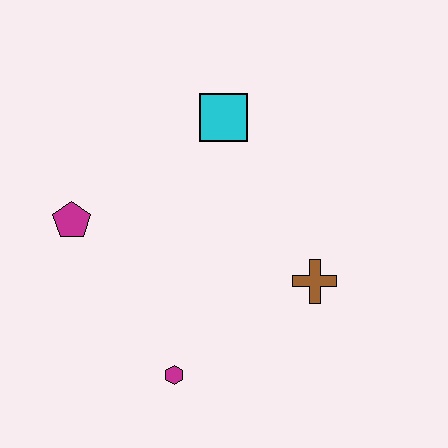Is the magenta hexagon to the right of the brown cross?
No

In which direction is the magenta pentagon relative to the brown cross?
The magenta pentagon is to the left of the brown cross.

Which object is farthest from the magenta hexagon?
The cyan square is farthest from the magenta hexagon.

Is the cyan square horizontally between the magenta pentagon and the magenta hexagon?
No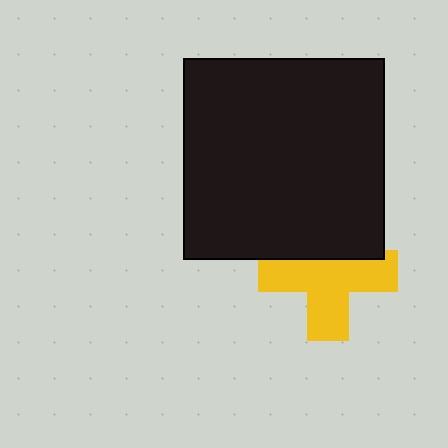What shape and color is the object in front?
The object in front is a black square.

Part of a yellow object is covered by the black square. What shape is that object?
It is a cross.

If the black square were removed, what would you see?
You would see the complete yellow cross.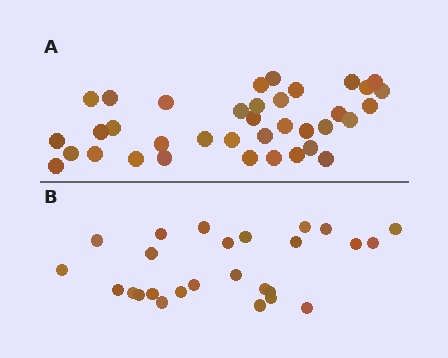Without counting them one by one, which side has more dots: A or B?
Region A (the top region) has more dots.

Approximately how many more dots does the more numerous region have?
Region A has roughly 12 or so more dots than region B.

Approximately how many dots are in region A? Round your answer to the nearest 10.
About 40 dots. (The exact count is 37, which rounds to 40.)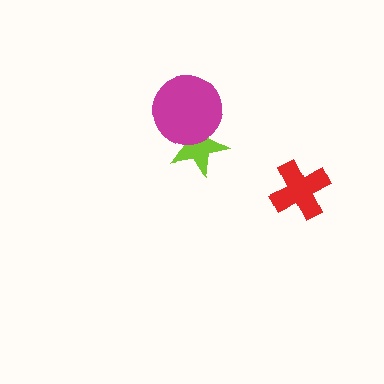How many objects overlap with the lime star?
1 object overlaps with the lime star.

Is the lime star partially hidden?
Yes, it is partially covered by another shape.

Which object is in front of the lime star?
The magenta circle is in front of the lime star.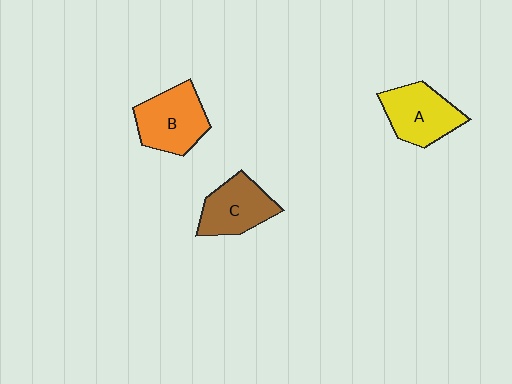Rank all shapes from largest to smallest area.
From largest to smallest: B (orange), A (yellow), C (brown).